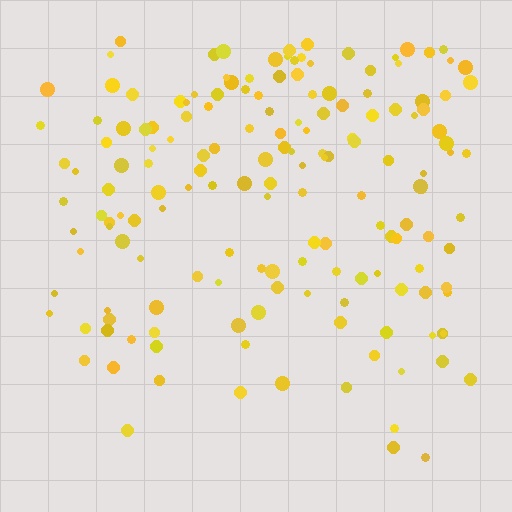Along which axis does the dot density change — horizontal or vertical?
Vertical.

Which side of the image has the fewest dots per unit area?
The bottom.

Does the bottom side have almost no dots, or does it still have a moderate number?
Still a moderate number, just noticeably fewer than the top.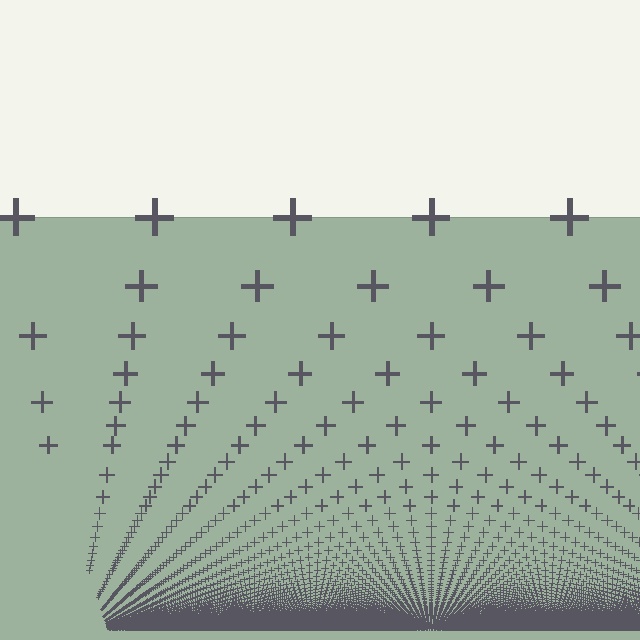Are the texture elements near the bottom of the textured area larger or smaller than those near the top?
Smaller. The gradient is inverted — elements near the bottom are smaller and denser.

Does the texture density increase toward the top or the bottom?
Density increases toward the bottom.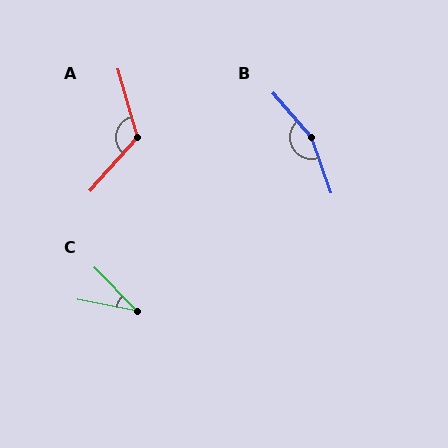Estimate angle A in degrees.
Approximately 122 degrees.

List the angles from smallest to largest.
C (35°), A (122°), B (159°).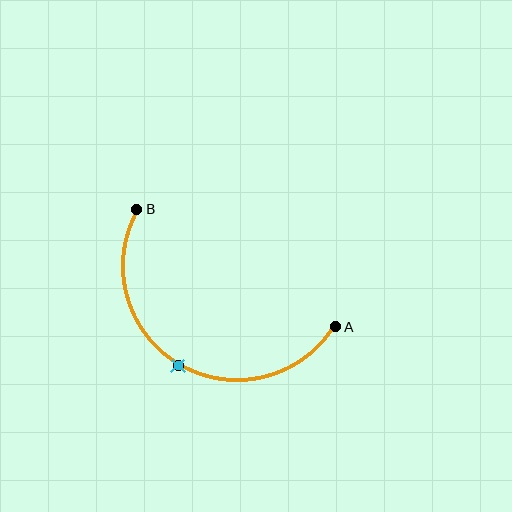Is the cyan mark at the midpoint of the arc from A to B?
Yes. The cyan mark lies on the arc at equal arc-length from both A and B — it is the arc midpoint.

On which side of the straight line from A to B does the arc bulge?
The arc bulges below the straight line connecting A and B.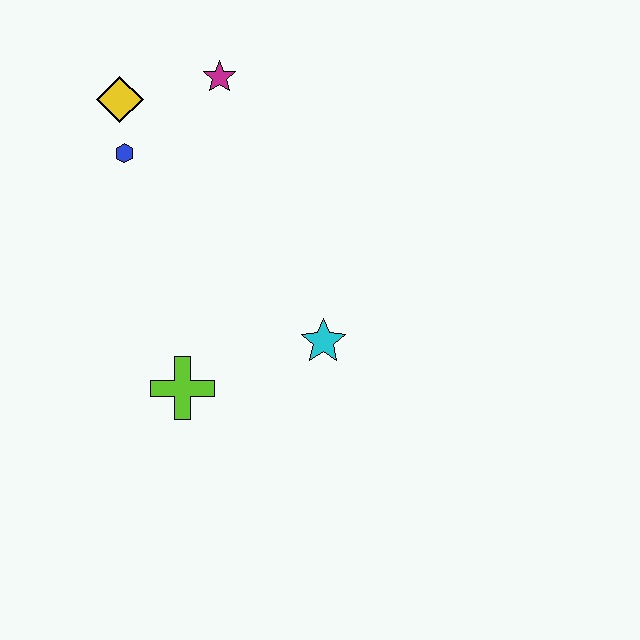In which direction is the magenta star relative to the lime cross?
The magenta star is above the lime cross.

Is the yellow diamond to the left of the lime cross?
Yes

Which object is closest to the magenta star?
The yellow diamond is closest to the magenta star.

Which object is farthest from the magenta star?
The lime cross is farthest from the magenta star.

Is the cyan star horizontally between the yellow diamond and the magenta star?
No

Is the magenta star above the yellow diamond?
Yes